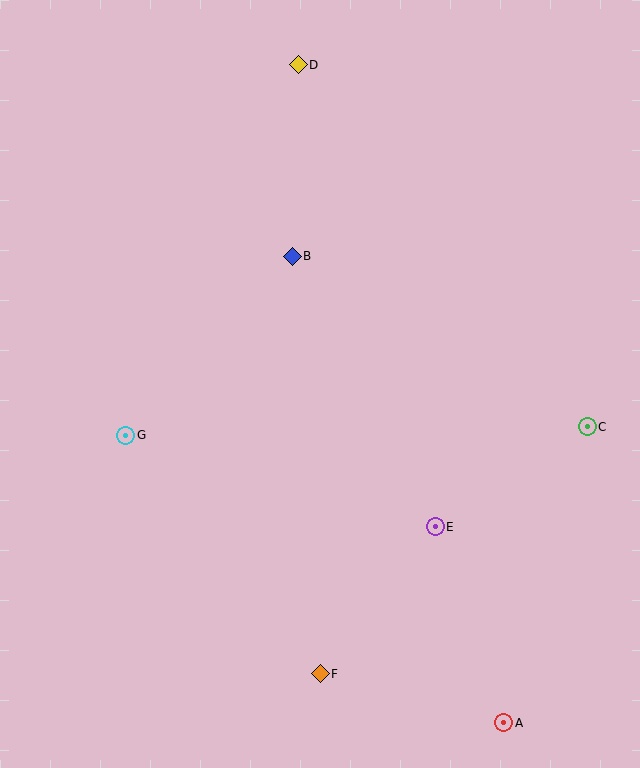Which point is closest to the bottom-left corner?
Point F is closest to the bottom-left corner.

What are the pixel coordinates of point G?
Point G is at (126, 435).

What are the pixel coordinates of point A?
Point A is at (504, 723).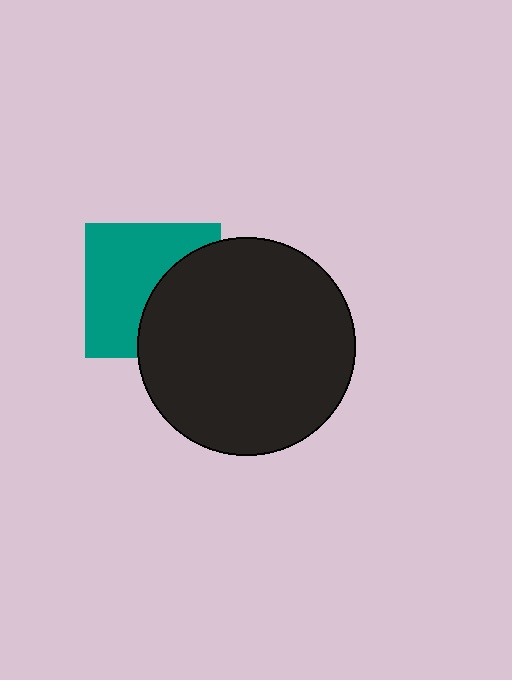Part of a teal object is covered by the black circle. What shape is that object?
It is a square.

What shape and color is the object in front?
The object in front is a black circle.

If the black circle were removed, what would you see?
You would see the complete teal square.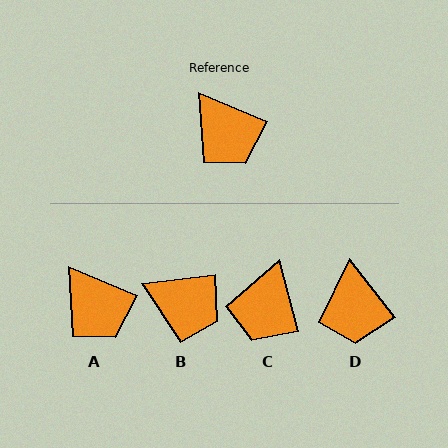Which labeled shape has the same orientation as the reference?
A.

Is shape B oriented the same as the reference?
No, it is off by about 30 degrees.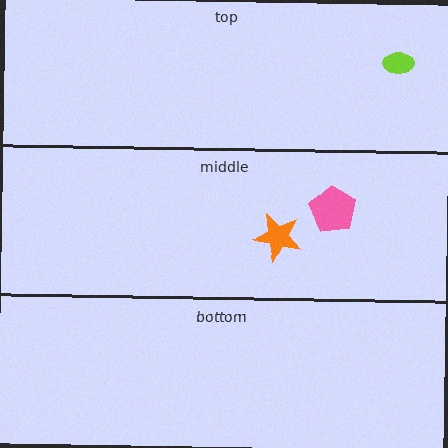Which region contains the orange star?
The middle region.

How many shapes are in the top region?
1.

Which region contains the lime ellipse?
The top region.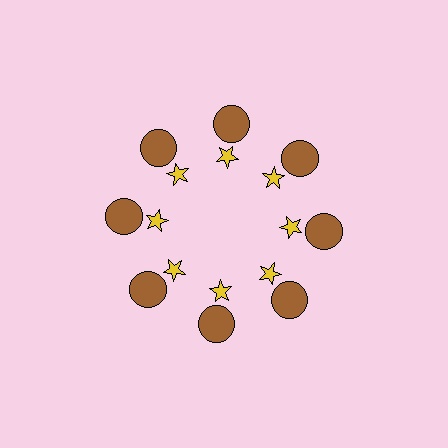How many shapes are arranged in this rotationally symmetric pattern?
There are 16 shapes, arranged in 8 groups of 2.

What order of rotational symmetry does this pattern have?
This pattern has 8-fold rotational symmetry.